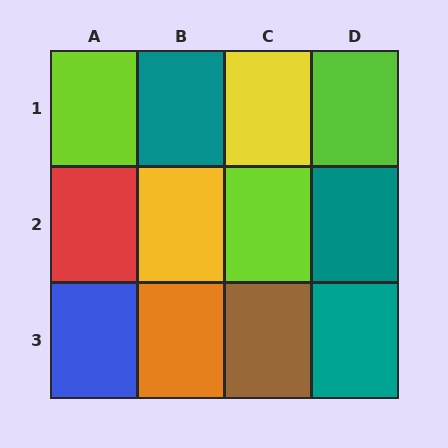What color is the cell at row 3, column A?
Blue.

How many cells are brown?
1 cell is brown.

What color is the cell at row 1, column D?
Lime.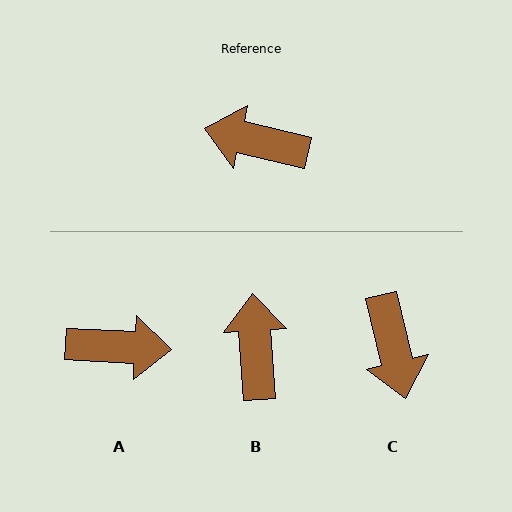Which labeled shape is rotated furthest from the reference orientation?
A, about 170 degrees away.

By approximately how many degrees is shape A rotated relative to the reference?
Approximately 170 degrees clockwise.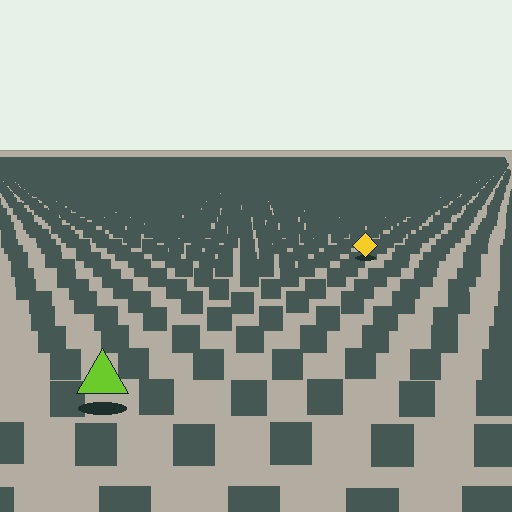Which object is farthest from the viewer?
The yellow diamond is farthest from the viewer. It appears smaller and the ground texture around it is denser.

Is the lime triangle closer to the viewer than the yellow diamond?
Yes. The lime triangle is closer — you can tell from the texture gradient: the ground texture is coarser near it.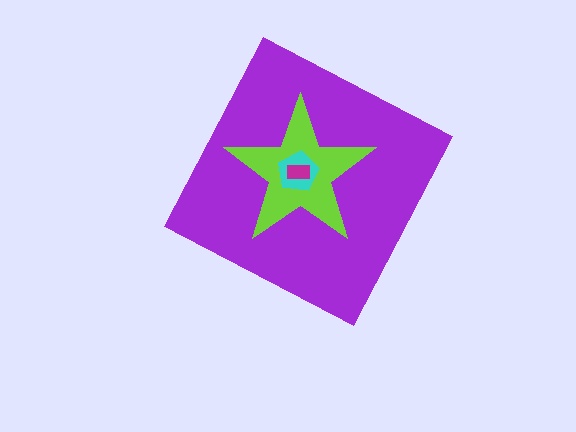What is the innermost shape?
The magenta rectangle.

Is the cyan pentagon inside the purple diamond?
Yes.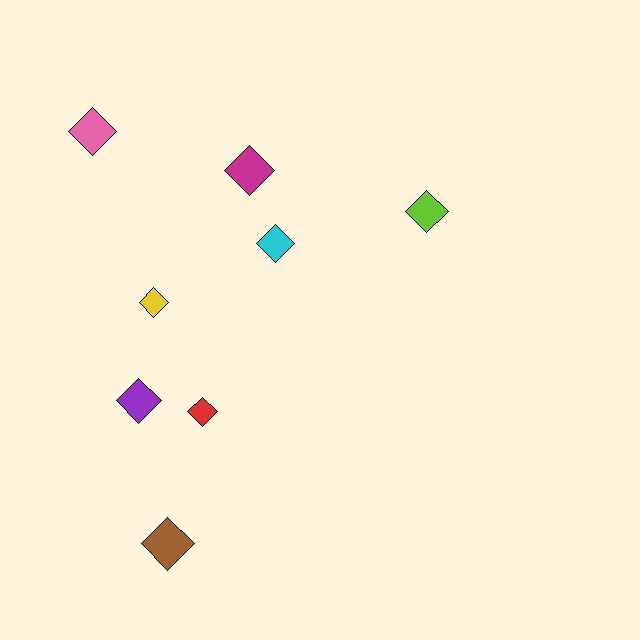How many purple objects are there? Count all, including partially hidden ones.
There is 1 purple object.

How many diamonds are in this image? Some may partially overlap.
There are 8 diamonds.